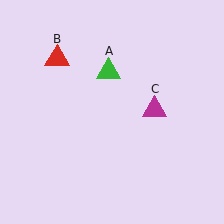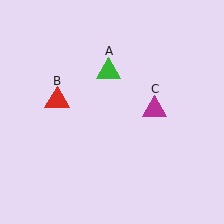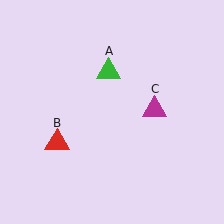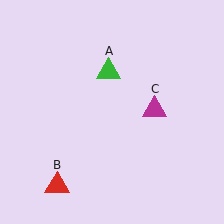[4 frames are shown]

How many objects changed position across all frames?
1 object changed position: red triangle (object B).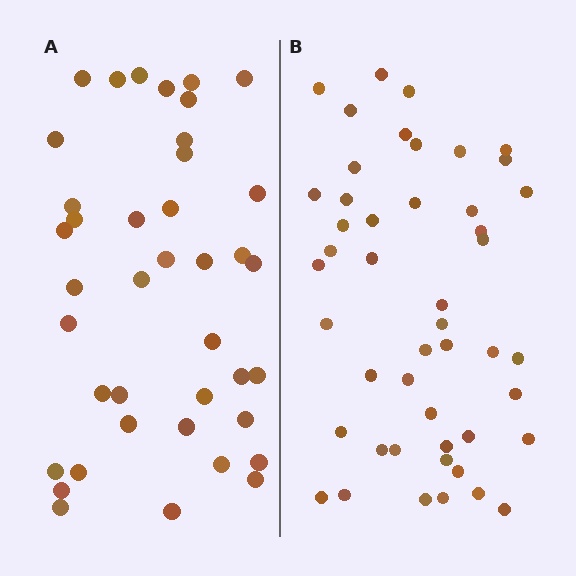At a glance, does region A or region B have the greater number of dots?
Region B (the right region) has more dots.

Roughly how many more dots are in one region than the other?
Region B has roughly 8 or so more dots than region A.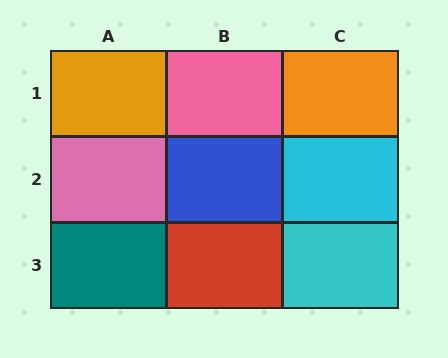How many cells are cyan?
2 cells are cyan.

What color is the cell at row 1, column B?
Pink.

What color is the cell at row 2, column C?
Cyan.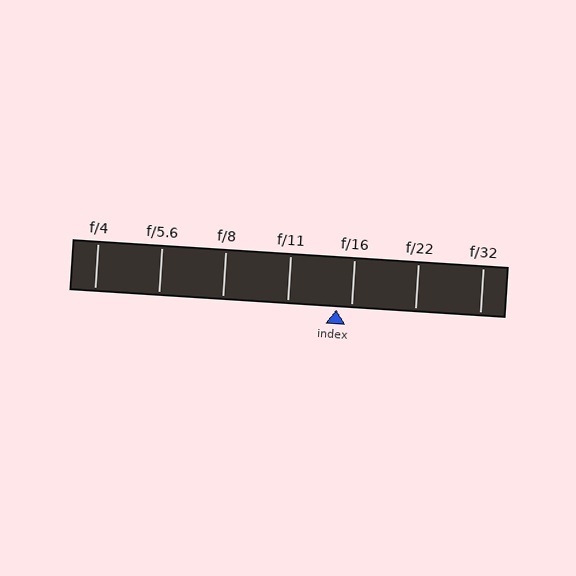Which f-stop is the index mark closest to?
The index mark is closest to f/16.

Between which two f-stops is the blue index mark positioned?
The index mark is between f/11 and f/16.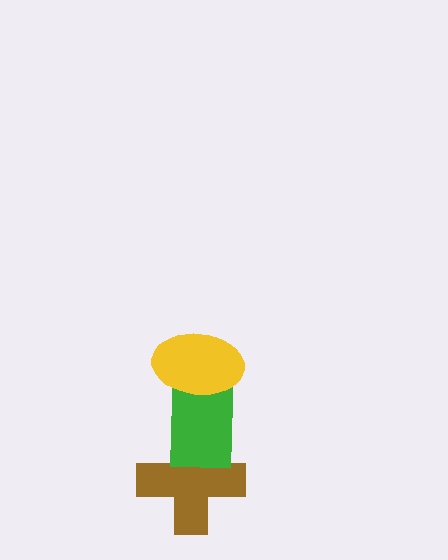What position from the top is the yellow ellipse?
The yellow ellipse is 1st from the top.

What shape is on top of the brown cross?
The green rectangle is on top of the brown cross.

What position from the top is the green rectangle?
The green rectangle is 2nd from the top.